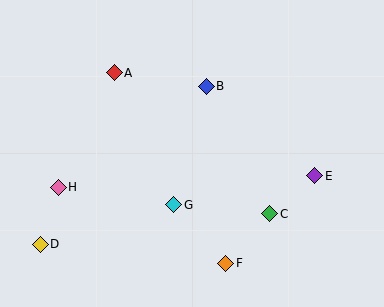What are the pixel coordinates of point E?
Point E is at (315, 176).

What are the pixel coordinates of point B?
Point B is at (206, 86).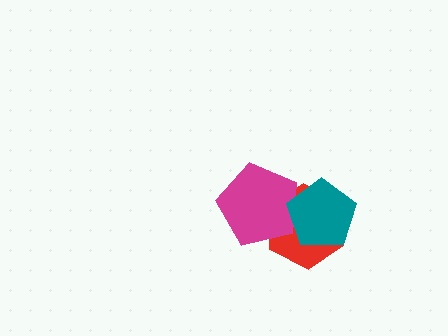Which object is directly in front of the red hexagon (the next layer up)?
The magenta pentagon is directly in front of the red hexagon.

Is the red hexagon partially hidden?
Yes, it is partially covered by another shape.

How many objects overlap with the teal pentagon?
2 objects overlap with the teal pentagon.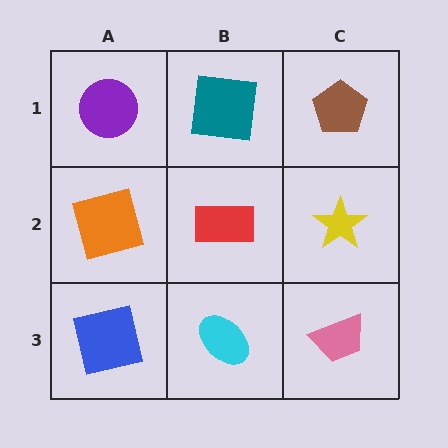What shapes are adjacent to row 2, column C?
A brown pentagon (row 1, column C), a pink trapezoid (row 3, column C), a red rectangle (row 2, column B).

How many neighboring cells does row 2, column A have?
3.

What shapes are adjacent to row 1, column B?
A red rectangle (row 2, column B), a purple circle (row 1, column A), a brown pentagon (row 1, column C).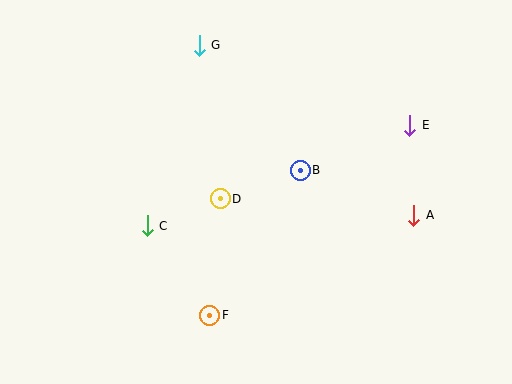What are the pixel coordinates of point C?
Point C is at (147, 226).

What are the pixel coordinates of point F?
Point F is at (210, 315).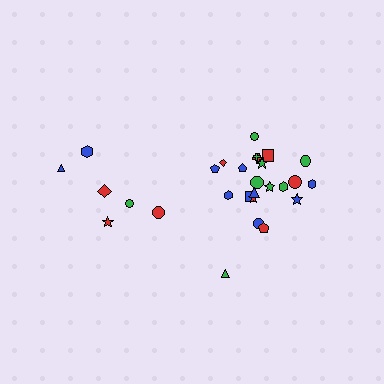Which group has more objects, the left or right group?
The right group.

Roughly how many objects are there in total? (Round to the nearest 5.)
Roughly 30 objects in total.